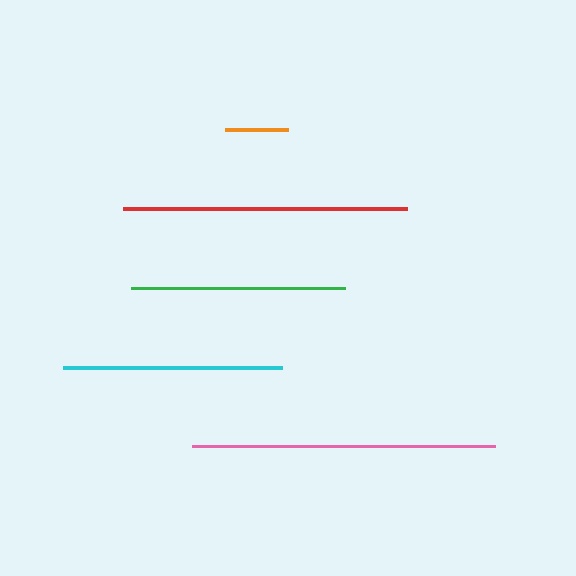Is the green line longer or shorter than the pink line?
The pink line is longer than the green line.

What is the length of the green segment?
The green segment is approximately 213 pixels long.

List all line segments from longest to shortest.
From longest to shortest: pink, red, cyan, green, orange.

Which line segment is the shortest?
The orange line is the shortest at approximately 63 pixels.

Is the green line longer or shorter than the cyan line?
The cyan line is longer than the green line.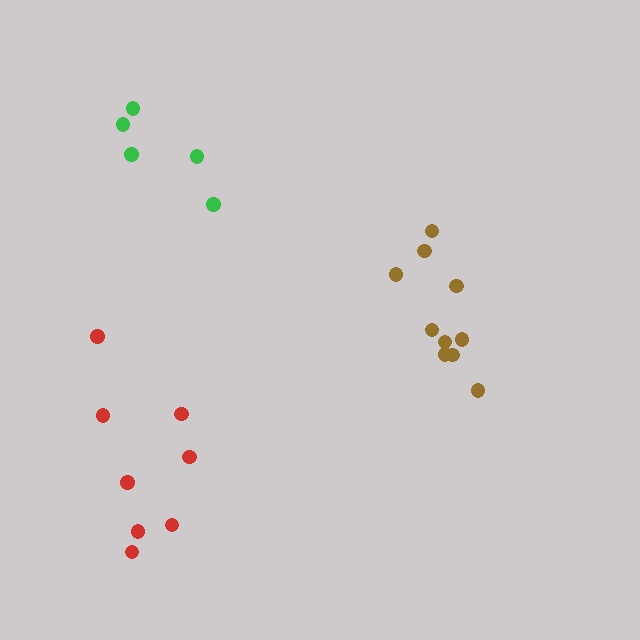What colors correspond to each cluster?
The clusters are colored: green, red, brown.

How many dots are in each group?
Group 1: 5 dots, Group 2: 8 dots, Group 3: 10 dots (23 total).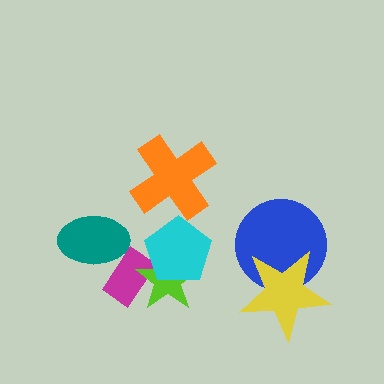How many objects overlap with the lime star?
2 objects overlap with the lime star.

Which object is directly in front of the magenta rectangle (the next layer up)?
The lime star is directly in front of the magenta rectangle.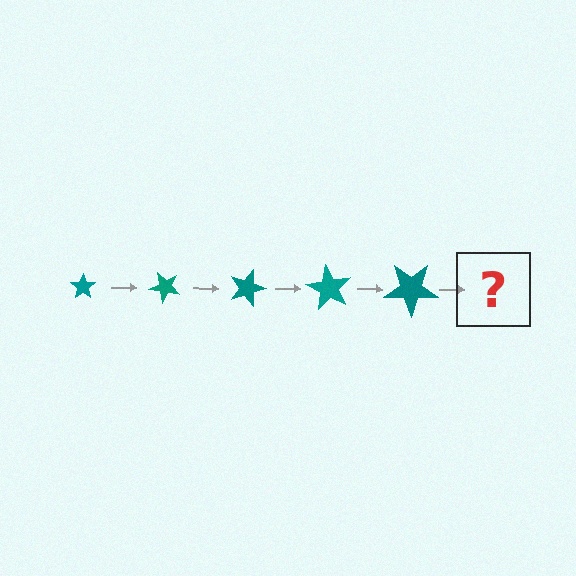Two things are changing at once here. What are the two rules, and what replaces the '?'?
The two rules are that the star grows larger each step and it rotates 45 degrees each step. The '?' should be a star, larger than the previous one and rotated 225 degrees from the start.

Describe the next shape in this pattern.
It should be a star, larger than the previous one and rotated 225 degrees from the start.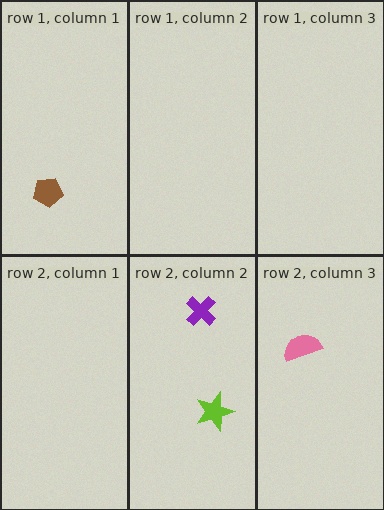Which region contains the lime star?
The row 2, column 2 region.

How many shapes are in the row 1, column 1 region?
1.